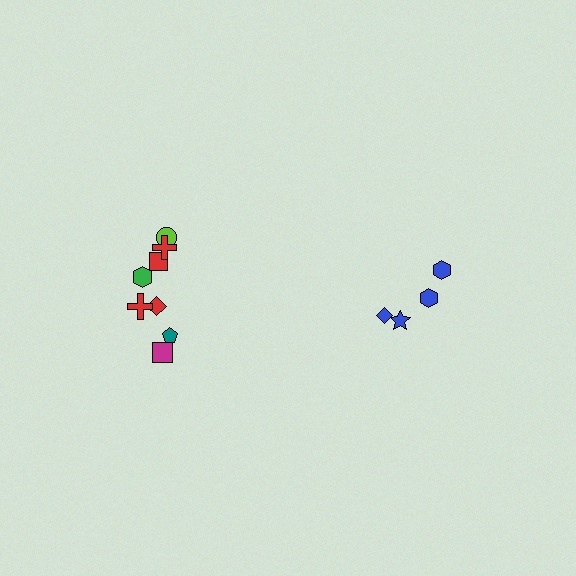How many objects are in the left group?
There are 8 objects.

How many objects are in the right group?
There are 4 objects.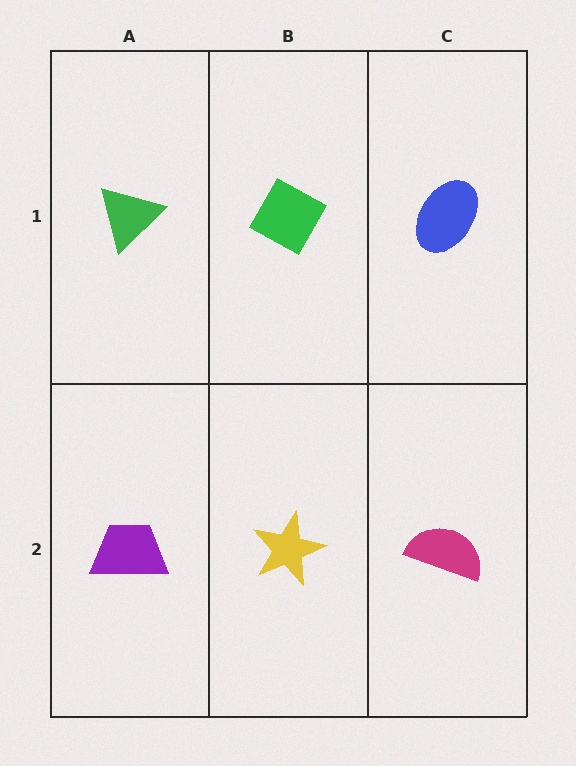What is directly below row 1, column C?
A magenta semicircle.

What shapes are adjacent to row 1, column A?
A purple trapezoid (row 2, column A), a green diamond (row 1, column B).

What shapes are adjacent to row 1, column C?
A magenta semicircle (row 2, column C), a green diamond (row 1, column B).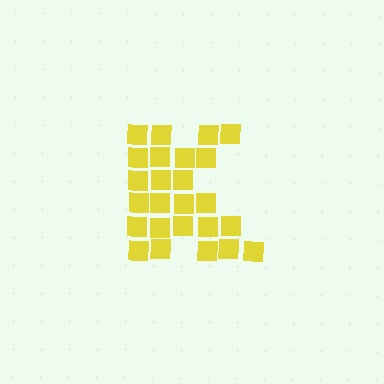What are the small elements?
The small elements are squares.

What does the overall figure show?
The overall figure shows the letter K.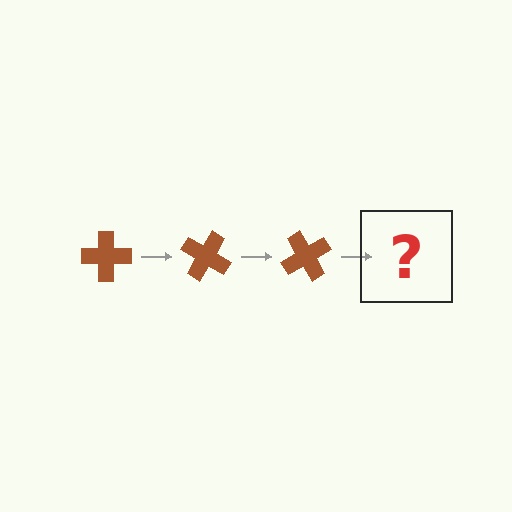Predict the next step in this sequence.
The next step is a brown cross rotated 90 degrees.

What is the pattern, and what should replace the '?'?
The pattern is that the cross rotates 30 degrees each step. The '?' should be a brown cross rotated 90 degrees.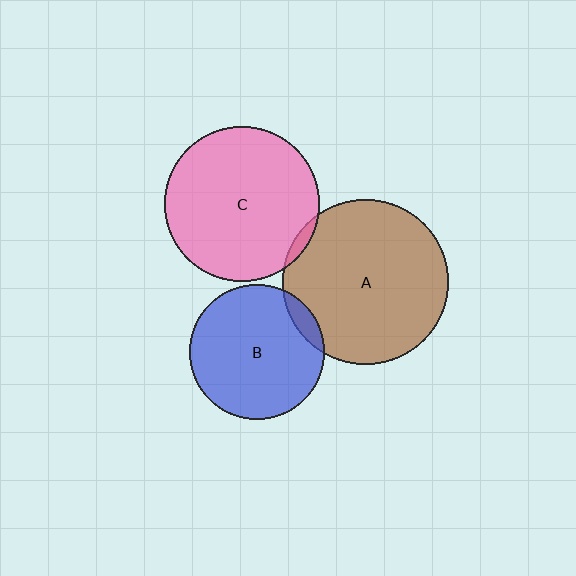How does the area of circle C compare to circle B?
Approximately 1.3 times.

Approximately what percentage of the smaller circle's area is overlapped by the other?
Approximately 10%.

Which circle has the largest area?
Circle A (brown).